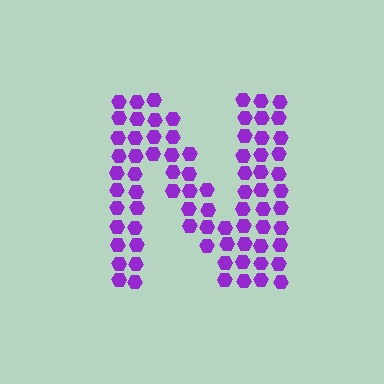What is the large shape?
The large shape is the letter N.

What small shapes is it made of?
It is made of small hexagons.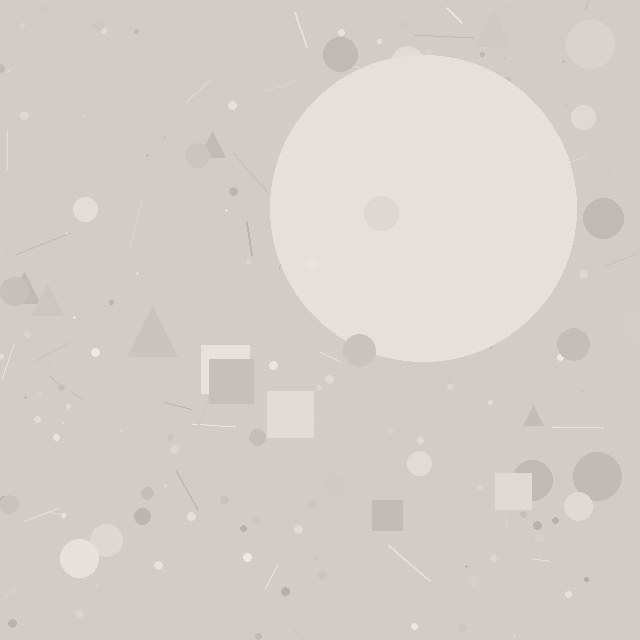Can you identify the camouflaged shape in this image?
The camouflaged shape is a circle.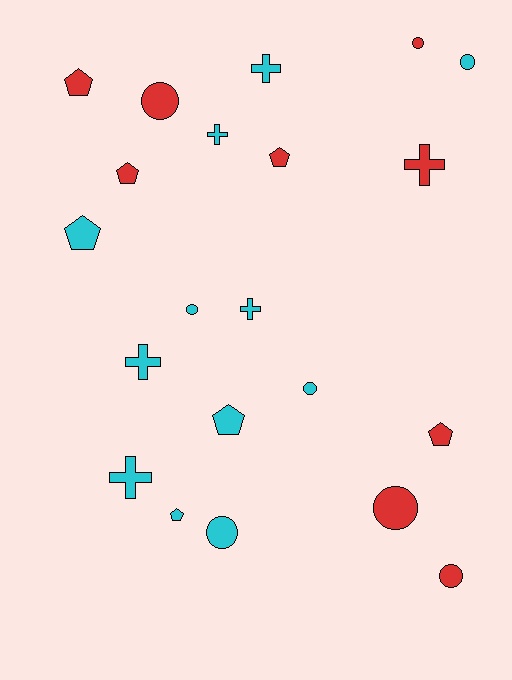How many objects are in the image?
There are 21 objects.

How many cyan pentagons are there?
There are 3 cyan pentagons.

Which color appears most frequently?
Cyan, with 12 objects.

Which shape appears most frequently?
Circle, with 8 objects.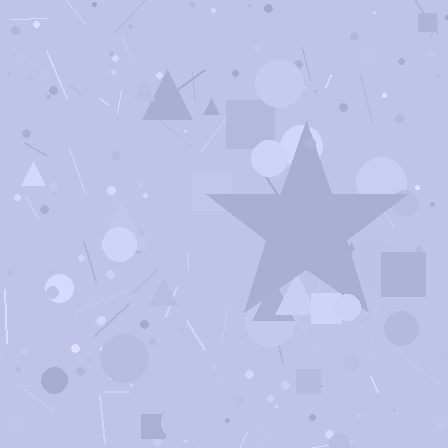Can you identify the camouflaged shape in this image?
The camouflaged shape is a star.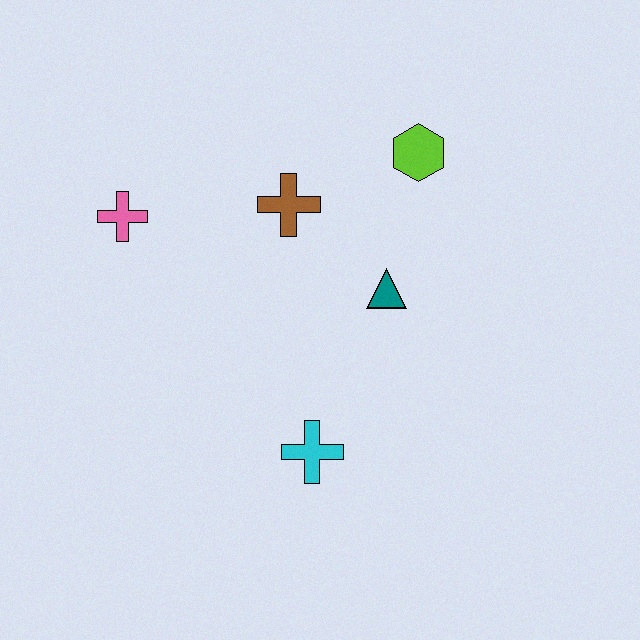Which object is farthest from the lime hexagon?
The cyan cross is farthest from the lime hexagon.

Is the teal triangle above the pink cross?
No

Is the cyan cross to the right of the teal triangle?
No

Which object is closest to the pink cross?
The brown cross is closest to the pink cross.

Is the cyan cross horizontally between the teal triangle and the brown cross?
Yes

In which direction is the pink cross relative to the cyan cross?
The pink cross is above the cyan cross.